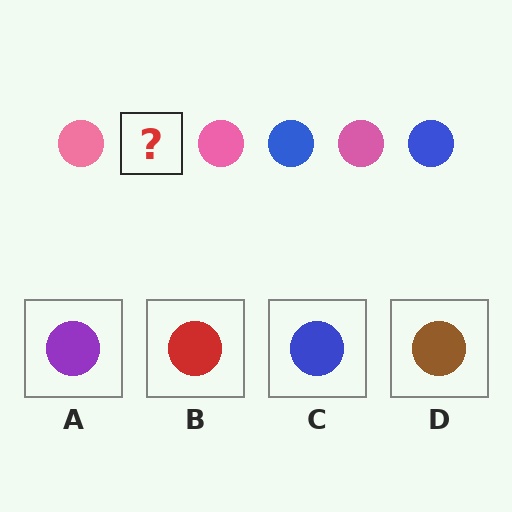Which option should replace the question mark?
Option C.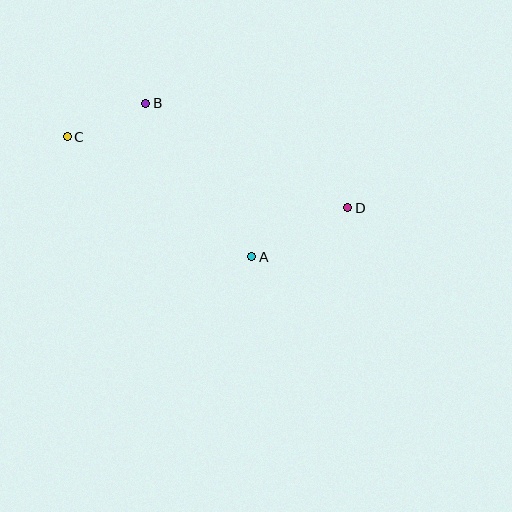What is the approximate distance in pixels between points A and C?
The distance between A and C is approximately 220 pixels.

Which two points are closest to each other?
Points B and C are closest to each other.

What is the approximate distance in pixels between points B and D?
The distance between B and D is approximately 228 pixels.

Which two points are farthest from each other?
Points C and D are farthest from each other.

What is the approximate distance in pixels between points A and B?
The distance between A and B is approximately 187 pixels.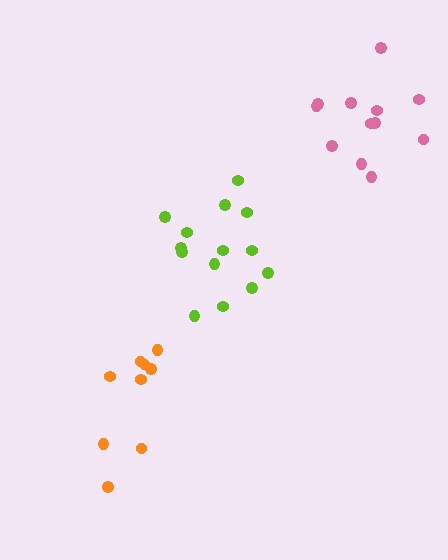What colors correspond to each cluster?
The clusters are colored: pink, lime, orange.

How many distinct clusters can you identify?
There are 3 distinct clusters.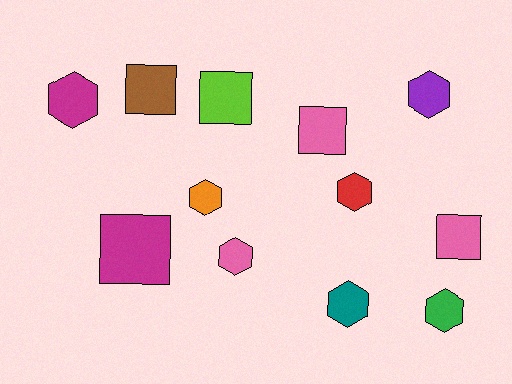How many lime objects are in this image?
There is 1 lime object.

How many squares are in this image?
There are 5 squares.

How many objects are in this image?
There are 12 objects.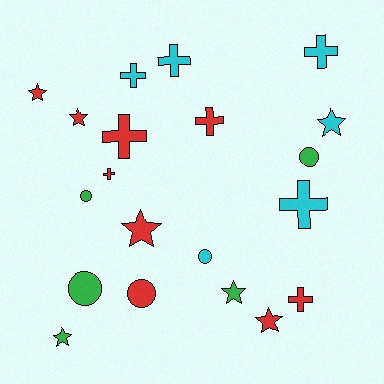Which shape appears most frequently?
Cross, with 8 objects.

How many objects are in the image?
There are 20 objects.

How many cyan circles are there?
There is 1 cyan circle.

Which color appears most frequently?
Red, with 9 objects.